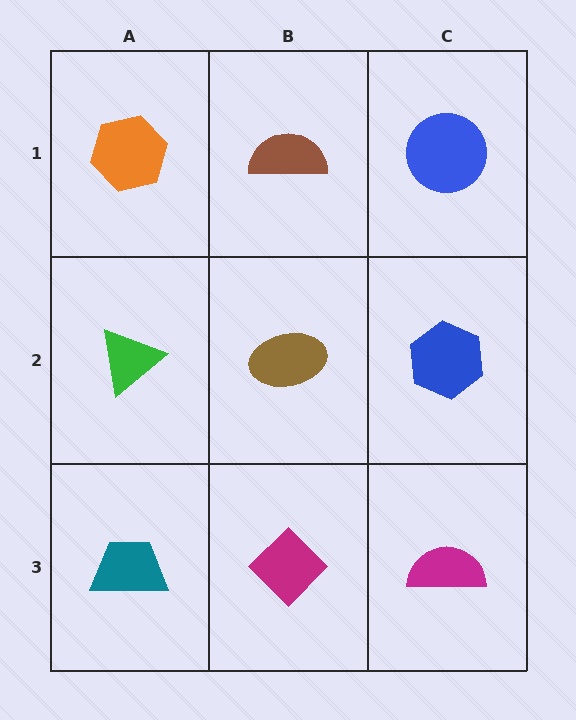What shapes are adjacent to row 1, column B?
A brown ellipse (row 2, column B), an orange hexagon (row 1, column A), a blue circle (row 1, column C).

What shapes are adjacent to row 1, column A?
A green triangle (row 2, column A), a brown semicircle (row 1, column B).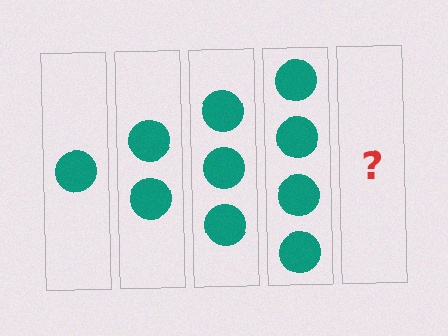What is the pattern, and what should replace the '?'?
The pattern is that each step adds one more circle. The '?' should be 5 circles.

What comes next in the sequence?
The next element should be 5 circles.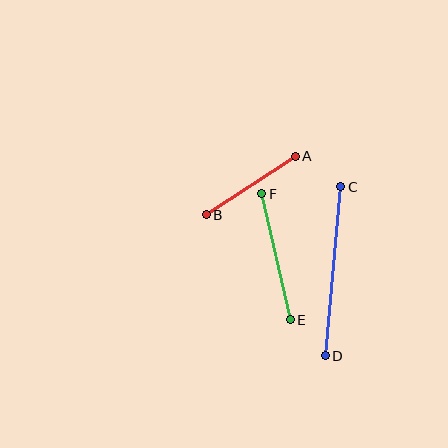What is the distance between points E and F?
The distance is approximately 129 pixels.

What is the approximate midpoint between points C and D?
The midpoint is at approximately (333, 271) pixels.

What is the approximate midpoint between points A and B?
The midpoint is at approximately (251, 186) pixels.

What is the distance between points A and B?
The distance is approximately 106 pixels.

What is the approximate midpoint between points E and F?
The midpoint is at approximately (276, 257) pixels.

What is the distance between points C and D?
The distance is approximately 169 pixels.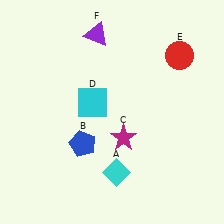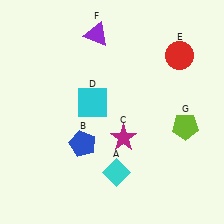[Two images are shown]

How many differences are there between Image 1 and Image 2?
There is 1 difference between the two images.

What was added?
A lime pentagon (G) was added in Image 2.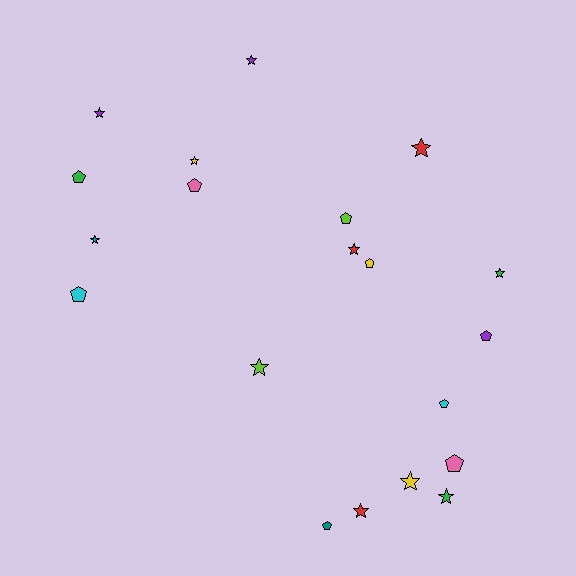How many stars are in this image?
There are 11 stars.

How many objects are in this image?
There are 20 objects.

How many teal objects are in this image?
There are 2 teal objects.